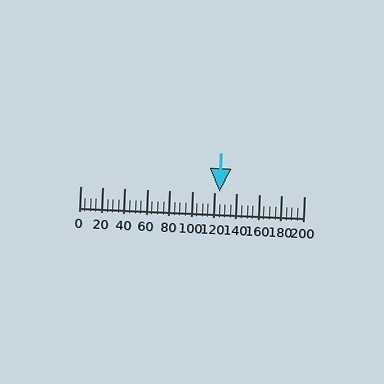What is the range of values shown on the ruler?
The ruler shows values from 0 to 200.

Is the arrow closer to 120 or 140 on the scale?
The arrow is closer to 120.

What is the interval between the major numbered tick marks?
The major tick marks are spaced 20 units apart.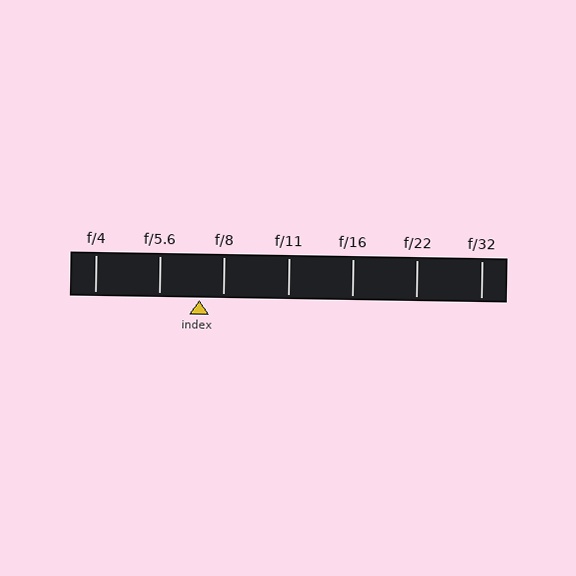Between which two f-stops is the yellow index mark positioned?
The index mark is between f/5.6 and f/8.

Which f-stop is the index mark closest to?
The index mark is closest to f/8.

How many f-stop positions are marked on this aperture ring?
There are 7 f-stop positions marked.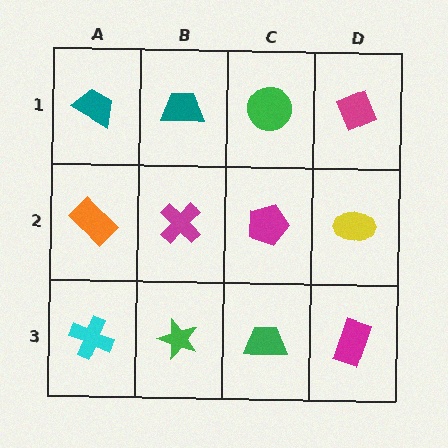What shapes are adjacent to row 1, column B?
A magenta cross (row 2, column B), a teal trapezoid (row 1, column A), a green circle (row 1, column C).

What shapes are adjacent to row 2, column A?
A teal trapezoid (row 1, column A), a cyan cross (row 3, column A), a magenta cross (row 2, column B).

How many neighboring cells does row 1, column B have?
3.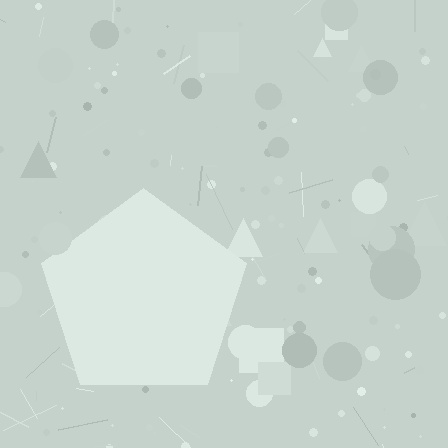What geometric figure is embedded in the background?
A pentagon is embedded in the background.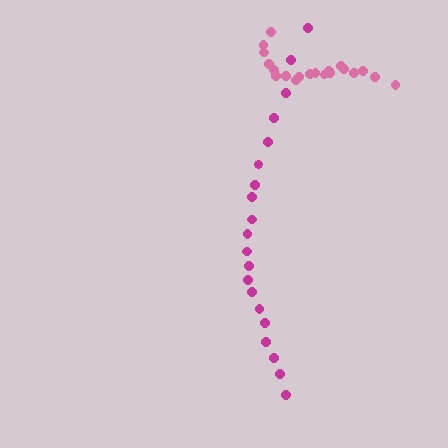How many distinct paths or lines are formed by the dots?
There are 2 distinct paths.